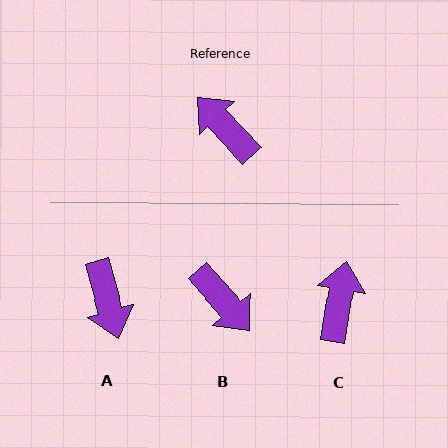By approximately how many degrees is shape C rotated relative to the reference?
Approximately 52 degrees clockwise.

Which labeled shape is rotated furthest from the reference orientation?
B, about 178 degrees away.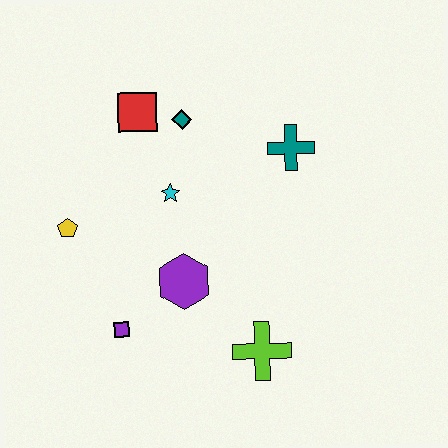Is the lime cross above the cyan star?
No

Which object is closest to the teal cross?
The teal diamond is closest to the teal cross.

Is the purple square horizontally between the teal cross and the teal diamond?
No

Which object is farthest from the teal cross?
The purple square is farthest from the teal cross.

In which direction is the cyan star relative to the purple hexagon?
The cyan star is above the purple hexagon.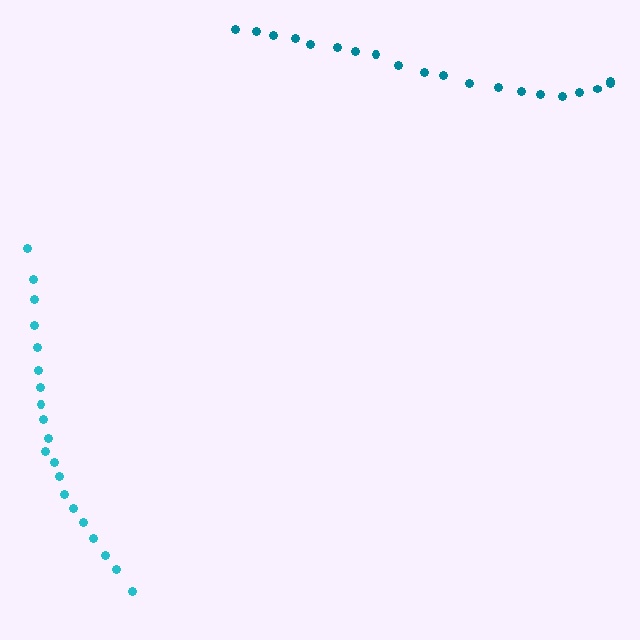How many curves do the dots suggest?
There are 2 distinct paths.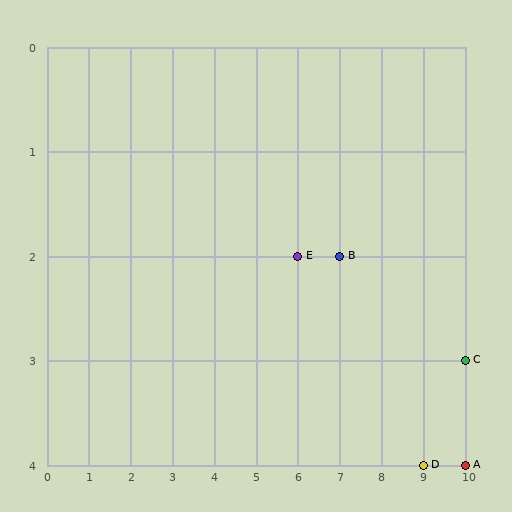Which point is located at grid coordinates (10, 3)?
Point C is at (10, 3).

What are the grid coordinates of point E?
Point E is at grid coordinates (6, 2).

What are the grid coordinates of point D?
Point D is at grid coordinates (9, 4).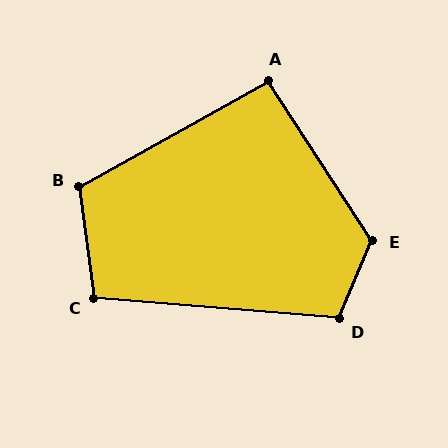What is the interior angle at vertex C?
Approximately 102 degrees (obtuse).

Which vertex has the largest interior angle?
E, at approximately 124 degrees.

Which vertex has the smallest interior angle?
A, at approximately 94 degrees.